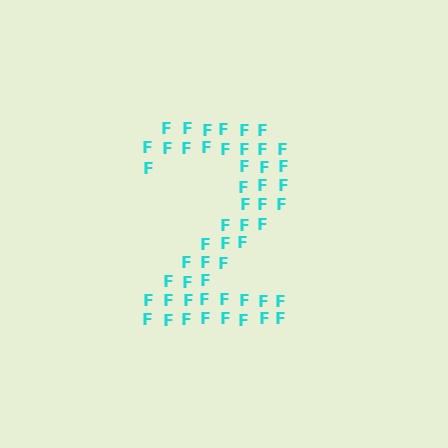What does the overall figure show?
The overall figure shows the digit 2.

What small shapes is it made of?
It is made of small letter F's.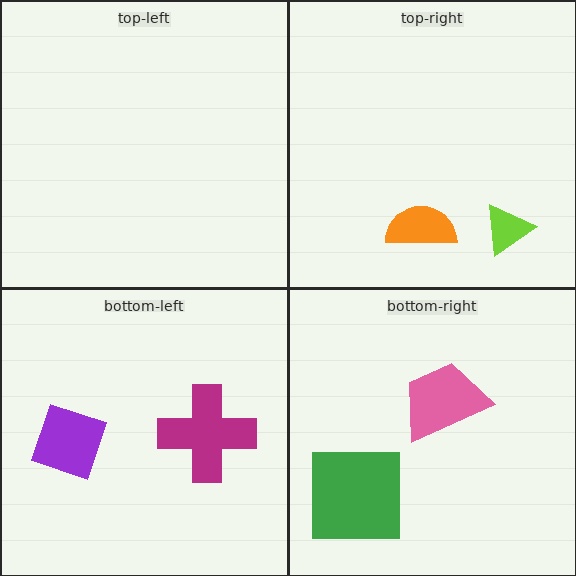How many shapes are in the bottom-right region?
2.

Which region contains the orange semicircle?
The top-right region.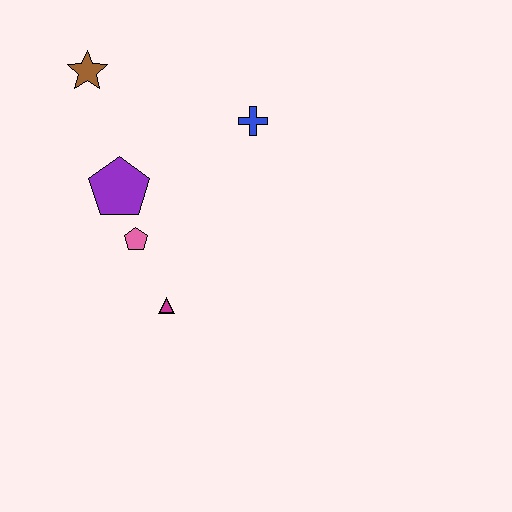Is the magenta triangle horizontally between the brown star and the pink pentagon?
No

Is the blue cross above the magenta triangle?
Yes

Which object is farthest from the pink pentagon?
The brown star is farthest from the pink pentagon.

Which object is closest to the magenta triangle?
The pink pentagon is closest to the magenta triangle.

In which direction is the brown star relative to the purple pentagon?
The brown star is above the purple pentagon.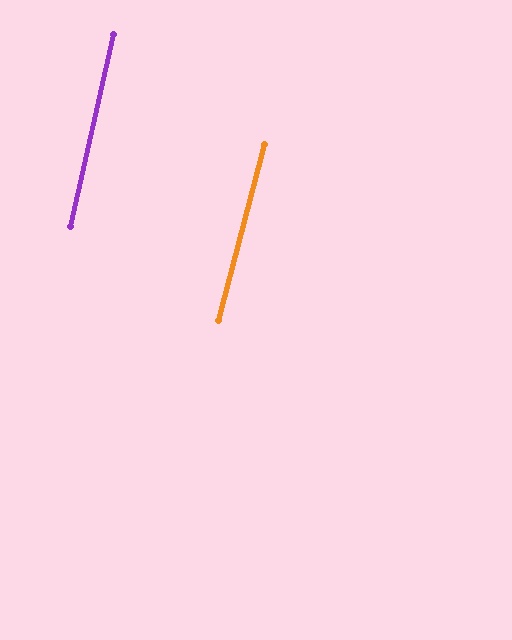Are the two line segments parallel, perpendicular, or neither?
Parallel — their directions differ by only 1.9°.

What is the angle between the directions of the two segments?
Approximately 2 degrees.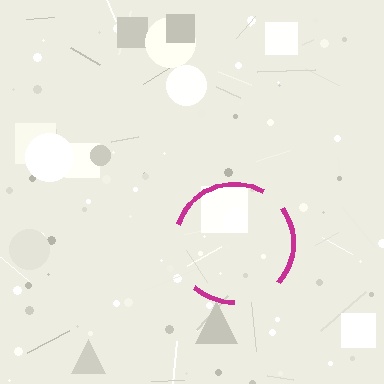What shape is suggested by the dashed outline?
The dashed outline suggests a circle.